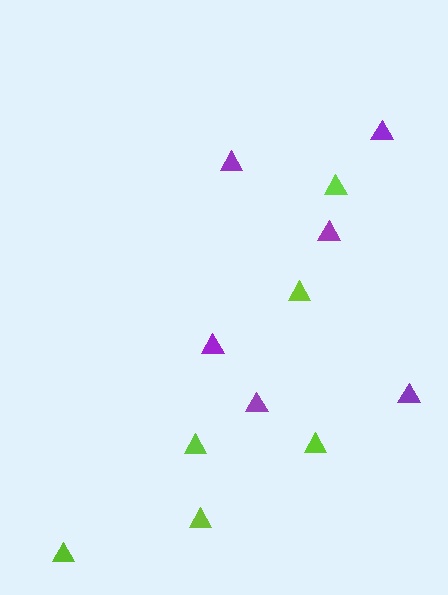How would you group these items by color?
There are 2 groups: one group of lime triangles (6) and one group of purple triangles (6).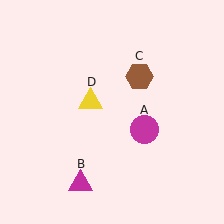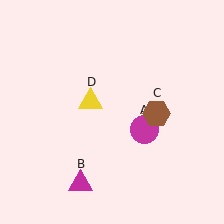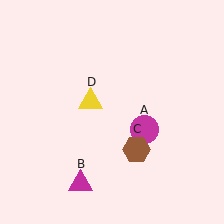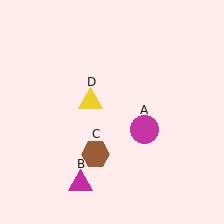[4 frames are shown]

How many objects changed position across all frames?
1 object changed position: brown hexagon (object C).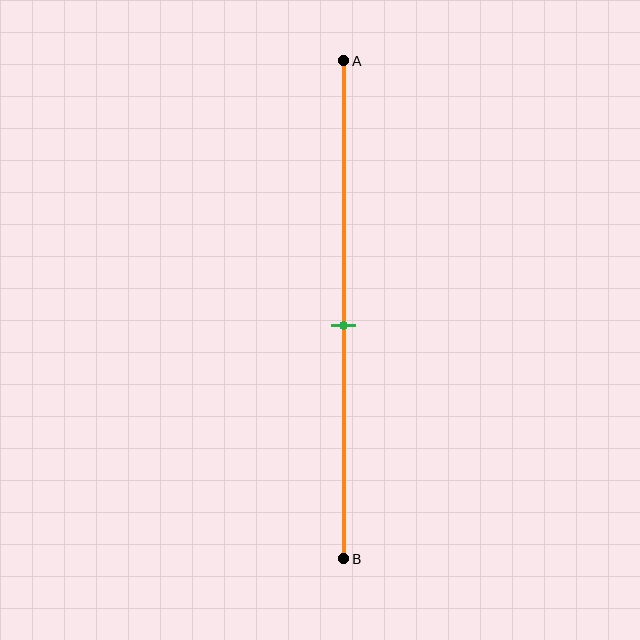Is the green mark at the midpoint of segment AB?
No, the mark is at about 55% from A, not at the 50% midpoint.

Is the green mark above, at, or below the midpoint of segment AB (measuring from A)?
The green mark is below the midpoint of segment AB.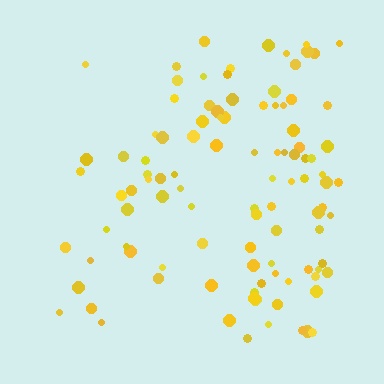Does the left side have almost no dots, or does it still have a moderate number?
Still a moderate number, just noticeably fewer than the right.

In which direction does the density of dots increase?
From left to right, with the right side densest.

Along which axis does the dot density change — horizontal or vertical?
Horizontal.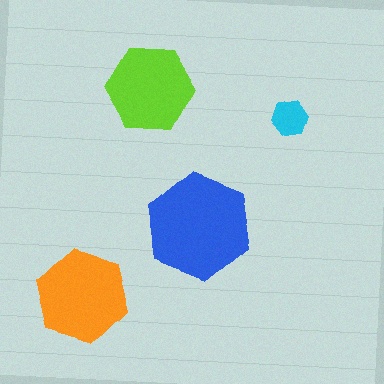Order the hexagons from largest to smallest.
the blue one, the orange one, the lime one, the cyan one.